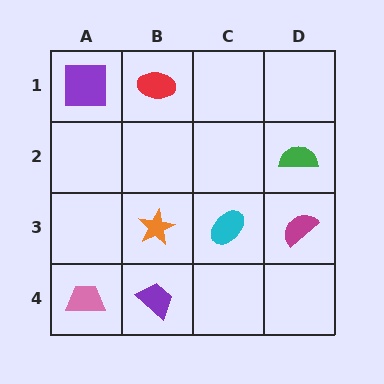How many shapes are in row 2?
1 shape.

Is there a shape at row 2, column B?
No, that cell is empty.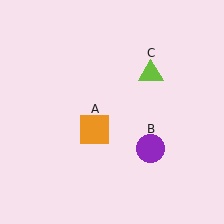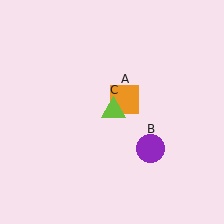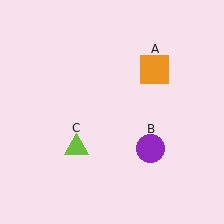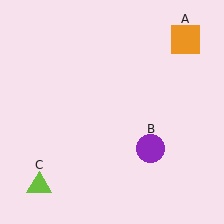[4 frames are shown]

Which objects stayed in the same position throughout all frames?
Purple circle (object B) remained stationary.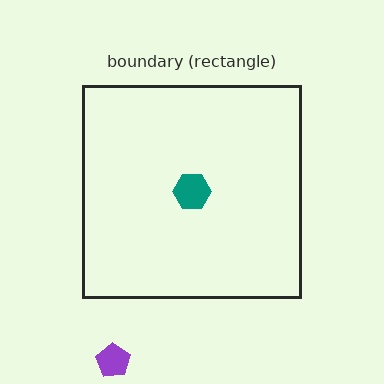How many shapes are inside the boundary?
1 inside, 1 outside.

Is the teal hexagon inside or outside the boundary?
Inside.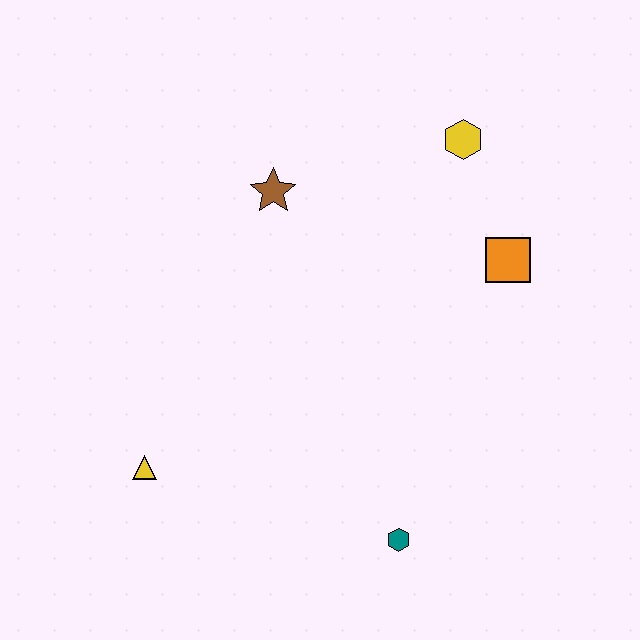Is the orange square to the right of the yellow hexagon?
Yes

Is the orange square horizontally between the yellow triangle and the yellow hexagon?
No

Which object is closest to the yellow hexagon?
The orange square is closest to the yellow hexagon.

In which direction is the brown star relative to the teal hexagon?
The brown star is above the teal hexagon.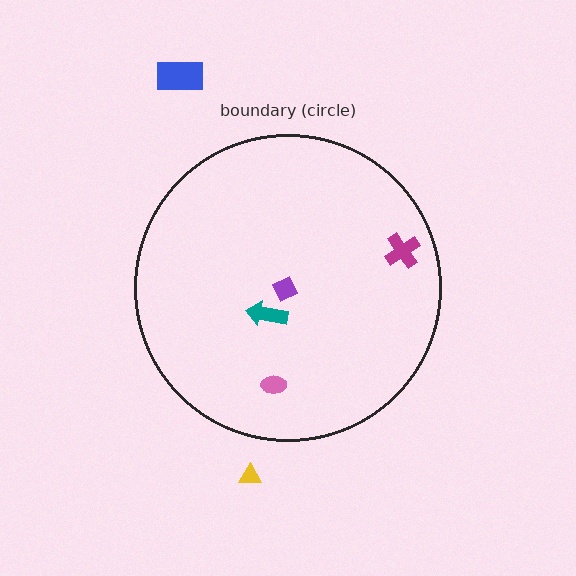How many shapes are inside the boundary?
4 inside, 2 outside.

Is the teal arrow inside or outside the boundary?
Inside.